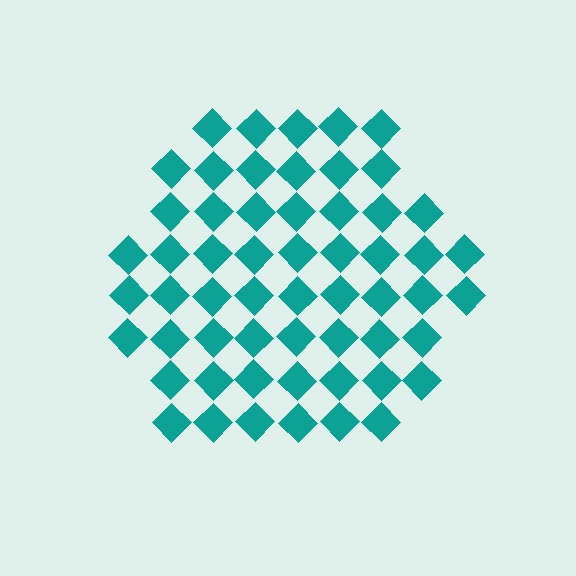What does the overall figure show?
The overall figure shows a hexagon.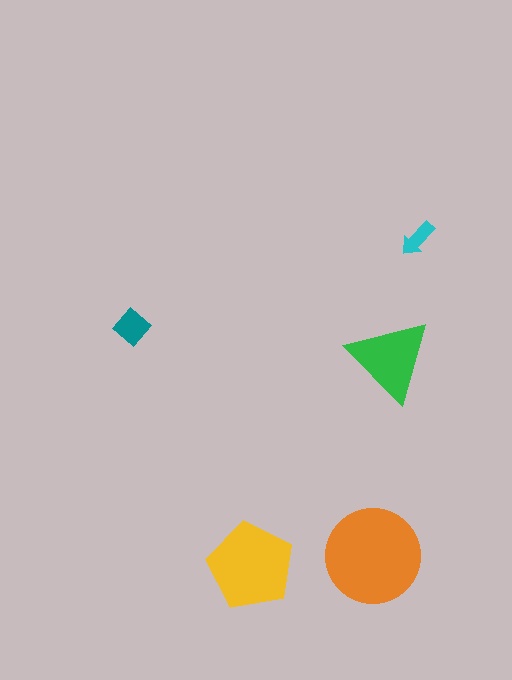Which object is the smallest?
The cyan arrow.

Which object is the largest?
The orange circle.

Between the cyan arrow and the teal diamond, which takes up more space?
The teal diamond.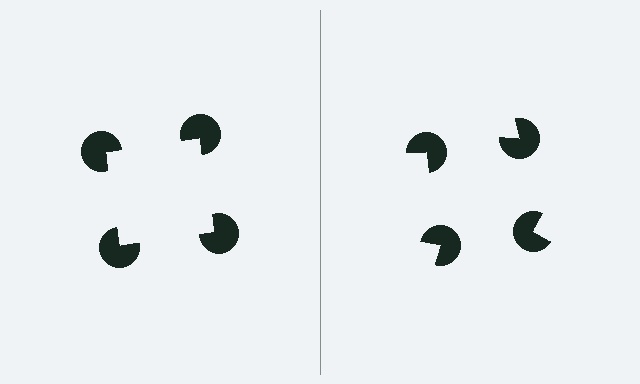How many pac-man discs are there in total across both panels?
8 — 4 on each side.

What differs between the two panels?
The pac-man discs are positioned identically on both sides; only the wedge orientations differ. On the left they align to a square; on the right they are misaligned.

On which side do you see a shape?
An illusory square appears on the left side. On the right side the wedge cuts are rotated, so no coherent shape forms.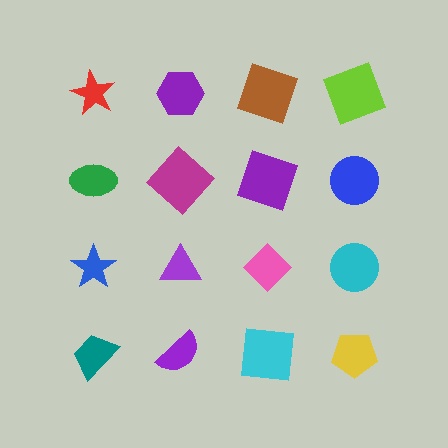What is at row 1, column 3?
A brown square.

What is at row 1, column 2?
A purple hexagon.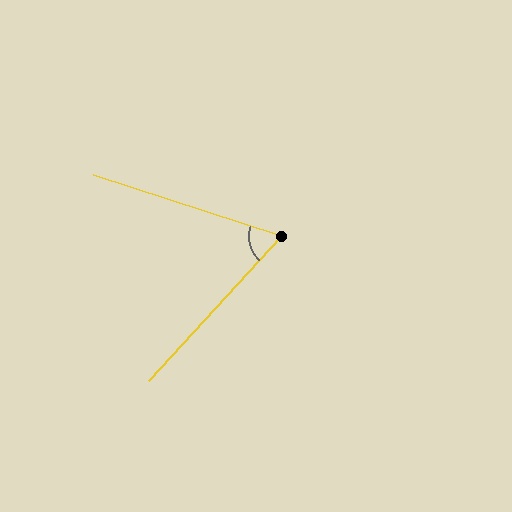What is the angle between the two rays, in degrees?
Approximately 66 degrees.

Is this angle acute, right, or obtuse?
It is acute.